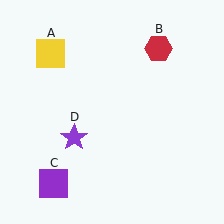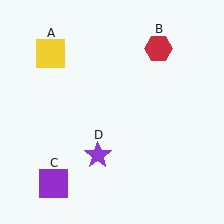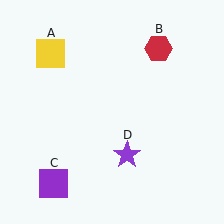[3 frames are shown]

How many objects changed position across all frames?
1 object changed position: purple star (object D).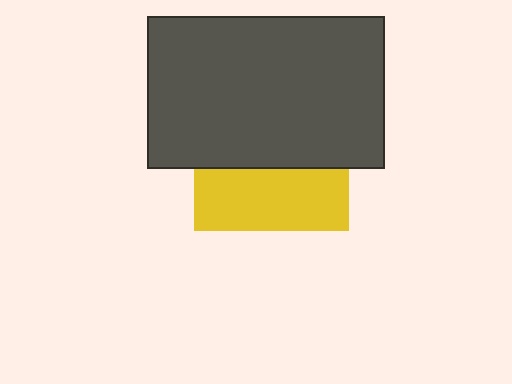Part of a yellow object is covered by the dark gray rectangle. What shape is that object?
It is a square.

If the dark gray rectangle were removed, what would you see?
You would see the complete yellow square.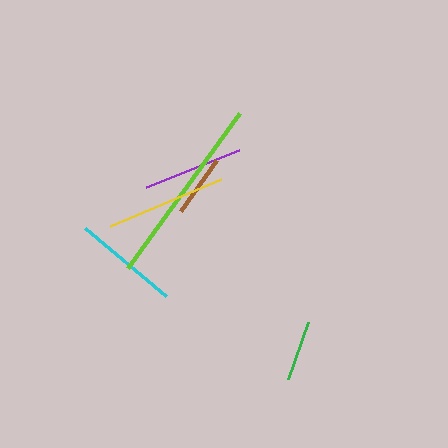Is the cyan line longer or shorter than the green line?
The cyan line is longer than the green line.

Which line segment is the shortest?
The green line is the shortest at approximately 61 pixels.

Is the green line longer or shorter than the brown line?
The brown line is longer than the green line.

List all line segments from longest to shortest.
From longest to shortest: lime, yellow, cyan, purple, brown, green.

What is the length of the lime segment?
The lime segment is approximately 192 pixels long.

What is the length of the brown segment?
The brown segment is approximately 62 pixels long.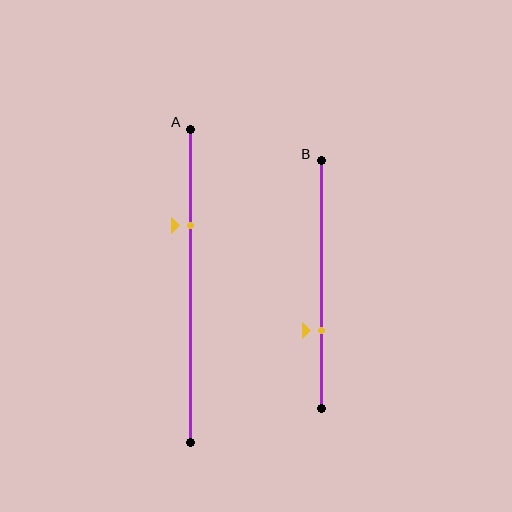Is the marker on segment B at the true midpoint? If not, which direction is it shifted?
No, the marker on segment B is shifted downward by about 19% of the segment length.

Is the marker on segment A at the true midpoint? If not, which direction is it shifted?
No, the marker on segment A is shifted upward by about 19% of the segment length.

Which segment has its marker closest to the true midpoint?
Segment B has its marker closest to the true midpoint.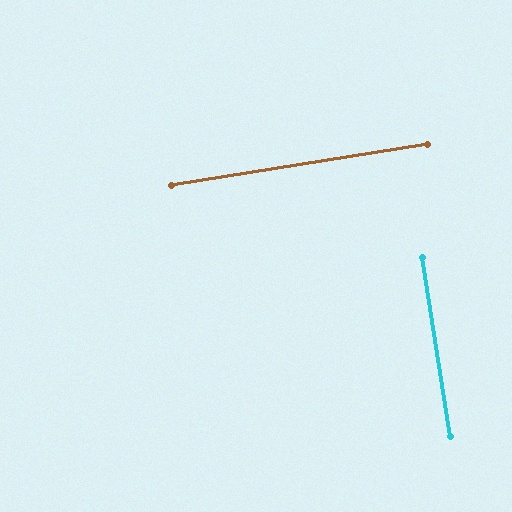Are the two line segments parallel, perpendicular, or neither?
Perpendicular — they meet at approximately 90°.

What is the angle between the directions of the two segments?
Approximately 90 degrees.